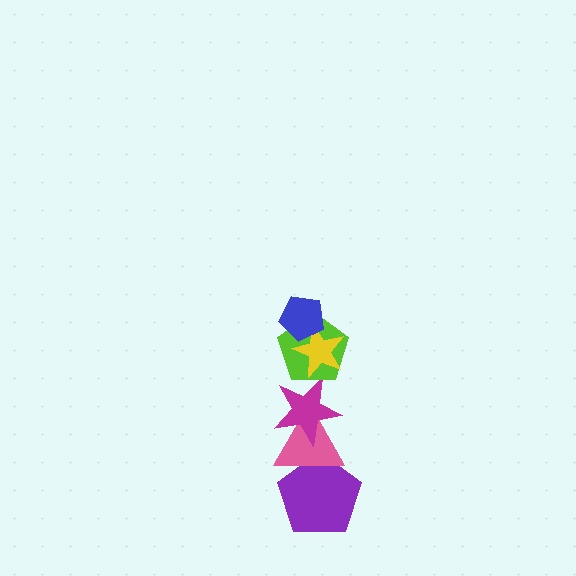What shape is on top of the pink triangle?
The magenta star is on top of the pink triangle.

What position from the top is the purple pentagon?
The purple pentagon is 6th from the top.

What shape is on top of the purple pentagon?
The pink triangle is on top of the purple pentagon.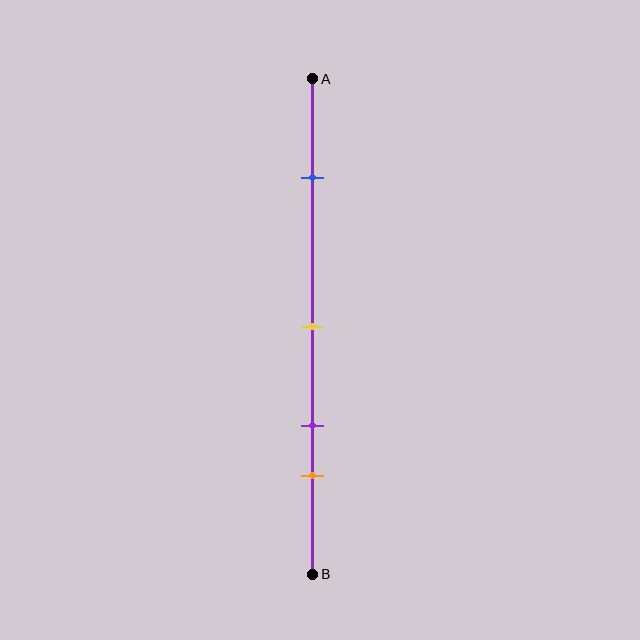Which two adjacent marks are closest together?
The purple and orange marks are the closest adjacent pair.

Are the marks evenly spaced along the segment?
No, the marks are not evenly spaced.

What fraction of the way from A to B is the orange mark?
The orange mark is approximately 80% (0.8) of the way from A to B.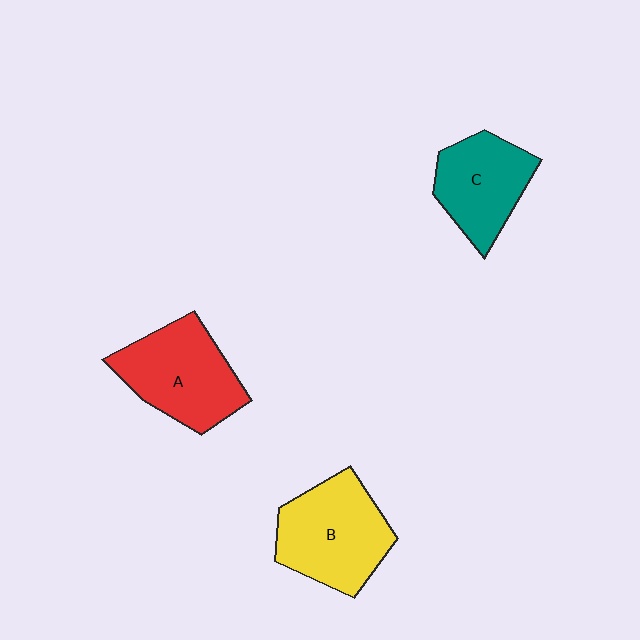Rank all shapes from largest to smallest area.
From largest to smallest: B (yellow), A (red), C (teal).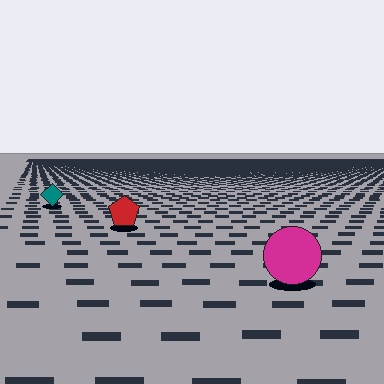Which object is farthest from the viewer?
The teal diamond is farthest from the viewer. It appears smaller and the ground texture around it is denser.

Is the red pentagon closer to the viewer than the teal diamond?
Yes. The red pentagon is closer — you can tell from the texture gradient: the ground texture is coarser near it.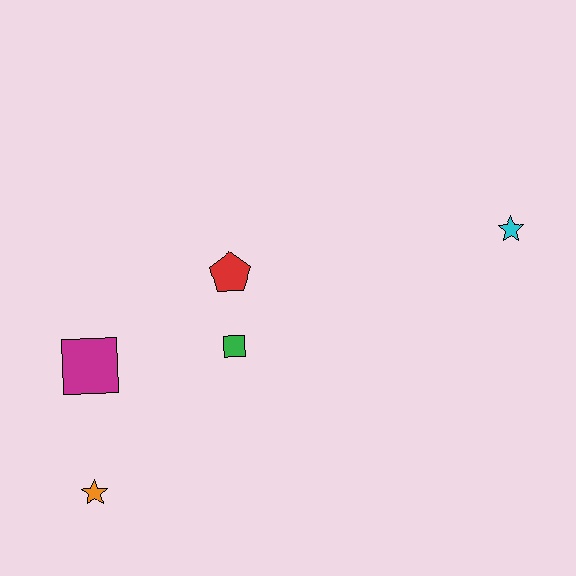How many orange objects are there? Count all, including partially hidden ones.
There is 1 orange object.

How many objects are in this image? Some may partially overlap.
There are 5 objects.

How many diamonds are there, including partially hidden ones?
There are no diamonds.